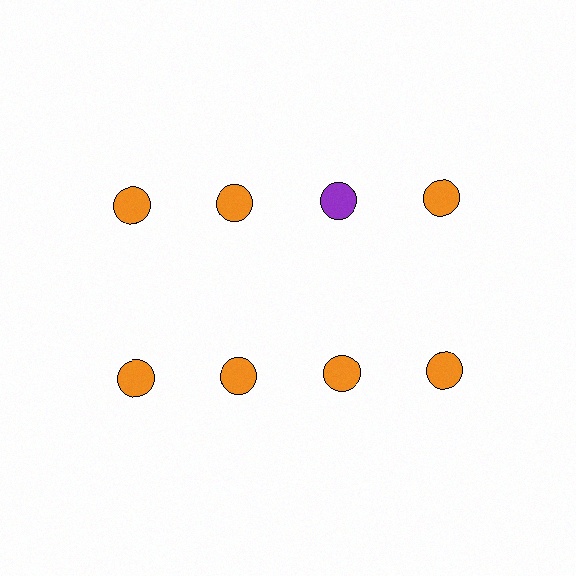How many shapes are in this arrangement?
There are 8 shapes arranged in a grid pattern.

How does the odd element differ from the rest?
It has a different color: purple instead of orange.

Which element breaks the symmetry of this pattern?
The purple circle in the top row, center column breaks the symmetry. All other shapes are orange circles.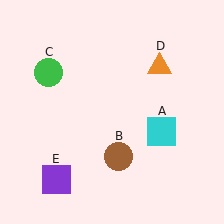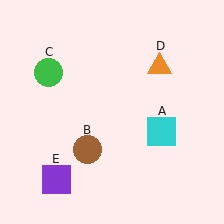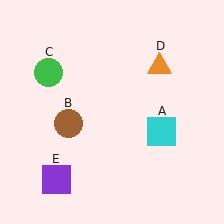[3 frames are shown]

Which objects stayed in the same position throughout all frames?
Cyan square (object A) and green circle (object C) and orange triangle (object D) and purple square (object E) remained stationary.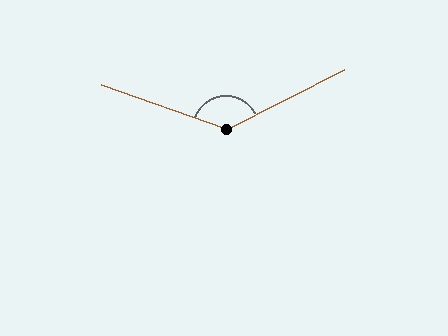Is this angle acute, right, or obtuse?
It is obtuse.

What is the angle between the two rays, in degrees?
Approximately 134 degrees.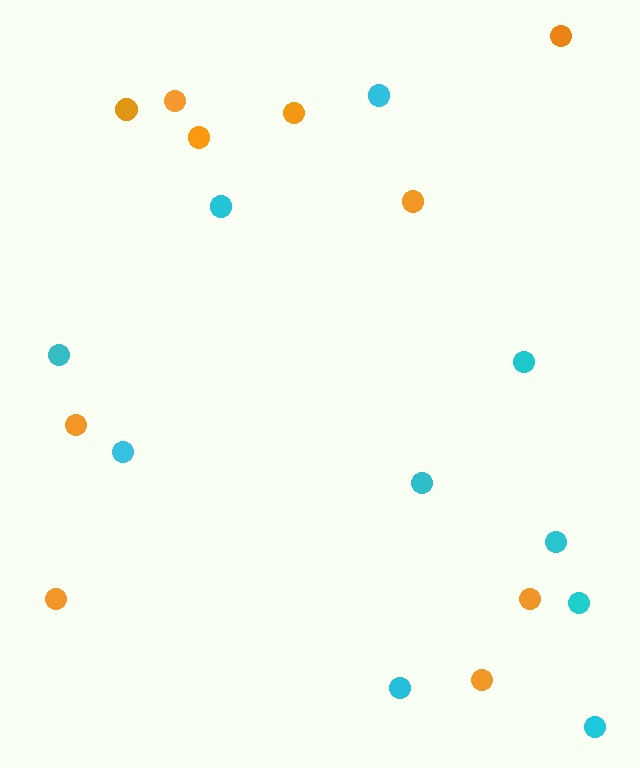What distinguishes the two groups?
There are 2 groups: one group of cyan circles (10) and one group of orange circles (10).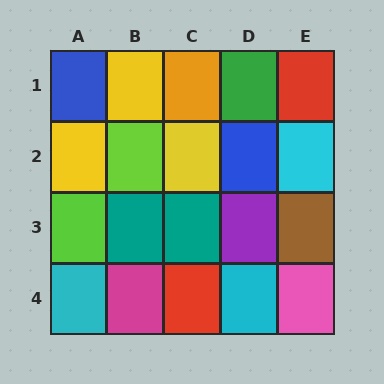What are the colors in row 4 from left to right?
Cyan, magenta, red, cyan, pink.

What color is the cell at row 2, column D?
Blue.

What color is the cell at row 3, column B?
Teal.